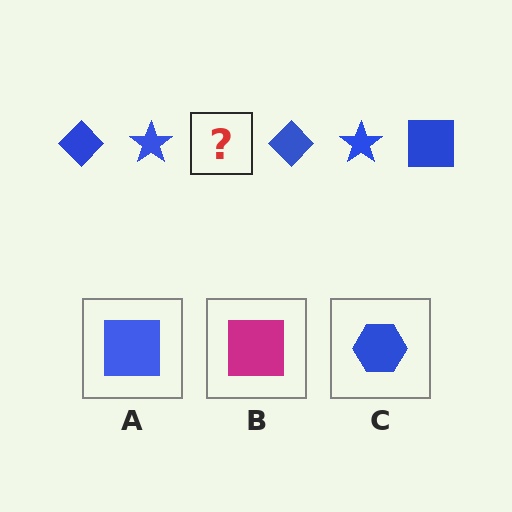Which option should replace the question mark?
Option A.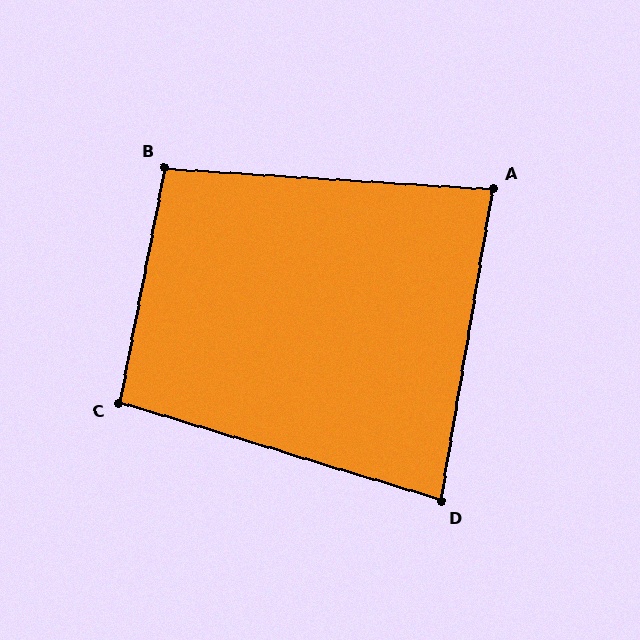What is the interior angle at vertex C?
Approximately 96 degrees (obtuse).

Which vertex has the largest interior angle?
B, at approximately 97 degrees.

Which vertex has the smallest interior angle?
D, at approximately 83 degrees.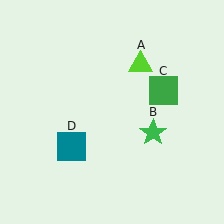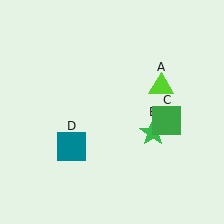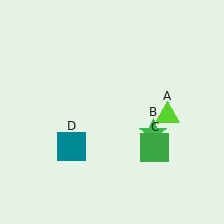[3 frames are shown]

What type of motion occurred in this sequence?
The lime triangle (object A), green square (object C) rotated clockwise around the center of the scene.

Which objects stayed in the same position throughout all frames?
Green star (object B) and teal square (object D) remained stationary.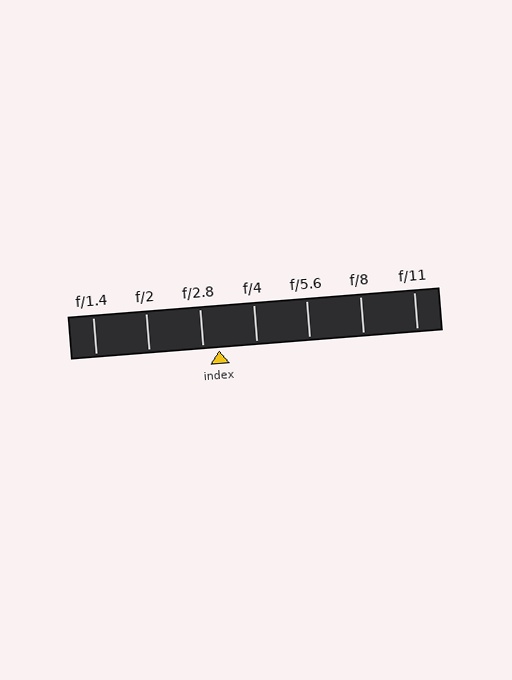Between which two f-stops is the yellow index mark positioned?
The index mark is between f/2.8 and f/4.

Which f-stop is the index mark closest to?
The index mark is closest to f/2.8.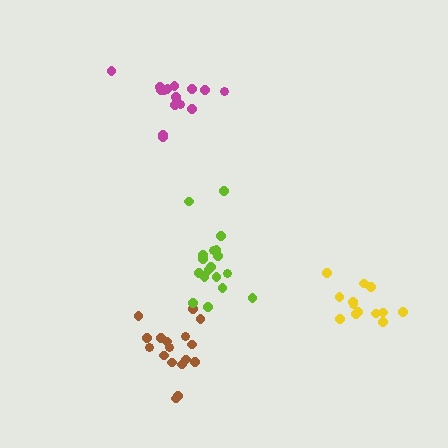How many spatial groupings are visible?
There are 4 spatial groupings.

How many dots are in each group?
Group 1: 17 dots, Group 2: 16 dots, Group 3: 13 dots, Group 4: 18 dots (64 total).